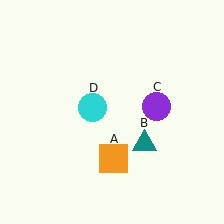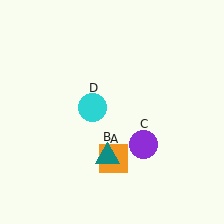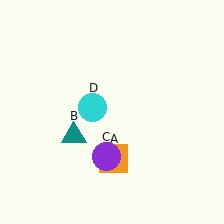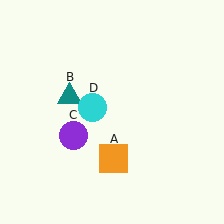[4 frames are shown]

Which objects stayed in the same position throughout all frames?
Orange square (object A) and cyan circle (object D) remained stationary.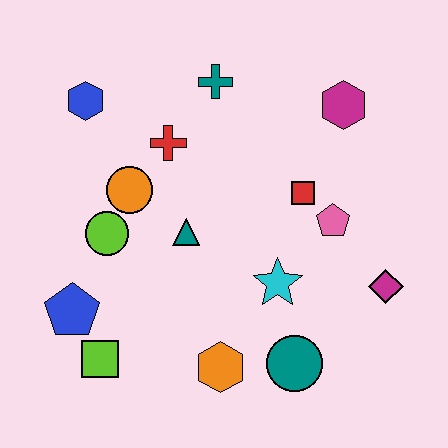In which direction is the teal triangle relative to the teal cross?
The teal triangle is below the teal cross.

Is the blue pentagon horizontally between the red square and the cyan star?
No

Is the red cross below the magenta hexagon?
Yes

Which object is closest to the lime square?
The blue pentagon is closest to the lime square.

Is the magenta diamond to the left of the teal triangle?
No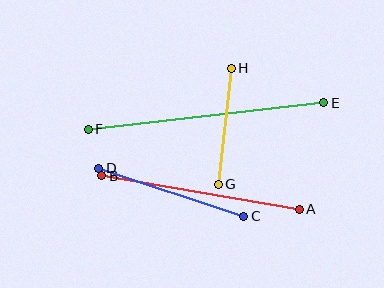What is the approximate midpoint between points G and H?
The midpoint is at approximately (225, 126) pixels.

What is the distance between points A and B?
The distance is approximately 201 pixels.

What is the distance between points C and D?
The distance is approximately 153 pixels.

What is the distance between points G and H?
The distance is approximately 117 pixels.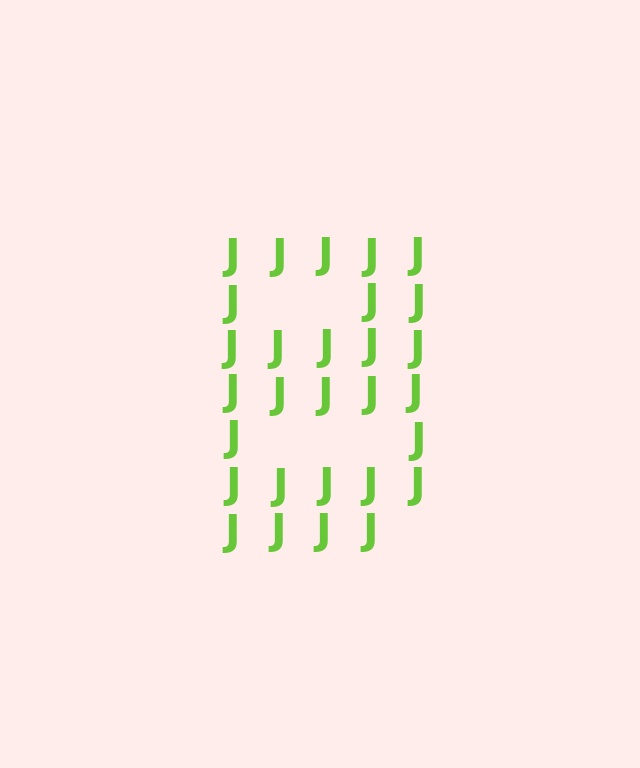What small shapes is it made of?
It is made of small letter J's.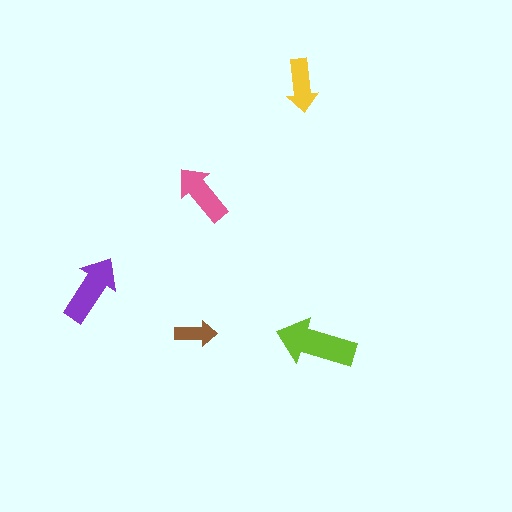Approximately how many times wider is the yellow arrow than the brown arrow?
About 1.5 times wider.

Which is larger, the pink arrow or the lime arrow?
The lime one.